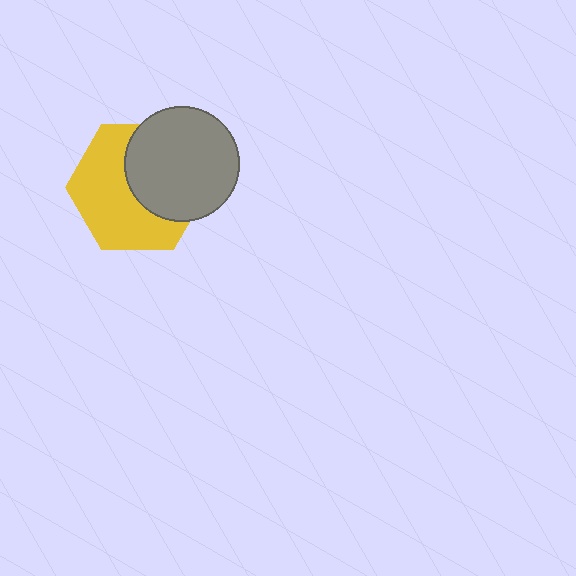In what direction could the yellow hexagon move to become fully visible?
The yellow hexagon could move toward the lower-left. That would shift it out from behind the gray circle entirely.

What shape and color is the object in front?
The object in front is a gray circle.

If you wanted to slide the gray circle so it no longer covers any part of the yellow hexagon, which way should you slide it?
Slide it toward the upper-right — that is the most direct way to separate the two shapes.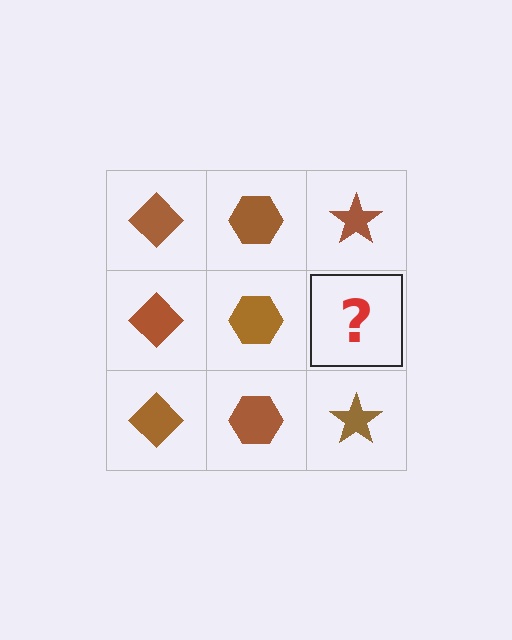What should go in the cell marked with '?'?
The missing cell should contain a brown star.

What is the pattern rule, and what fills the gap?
The rule is that each column has a consistent shape. The gap should be filled with a brown star.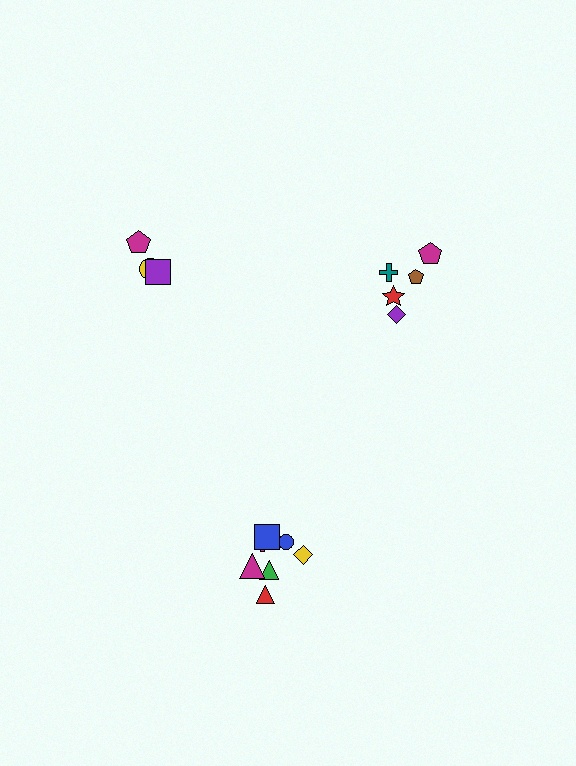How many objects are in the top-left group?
There are 3 objects.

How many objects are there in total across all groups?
There are 15 objects.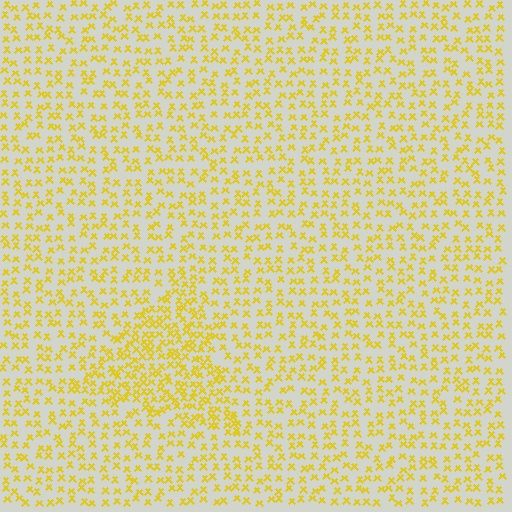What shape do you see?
I see a triangle.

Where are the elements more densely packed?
The elements are more densely packed inside the triangle boundary.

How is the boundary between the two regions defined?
The boundary is defined by a change in element density (approximately 1.8x ratio). All elements are the same color, size, and shape.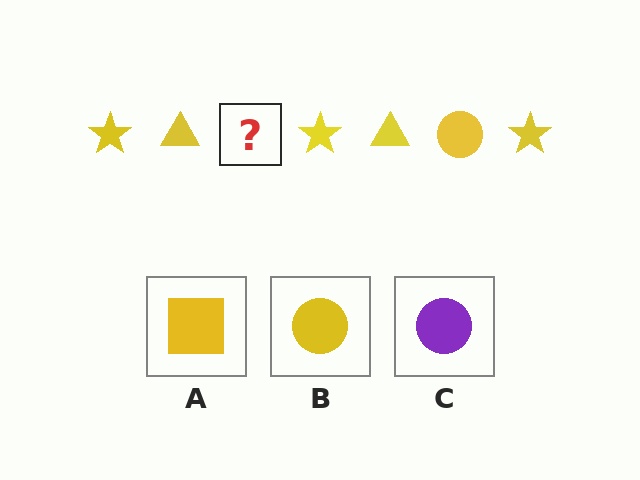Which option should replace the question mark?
Option B.